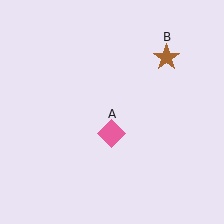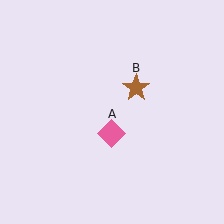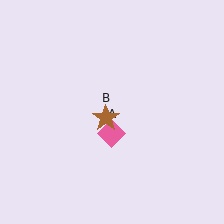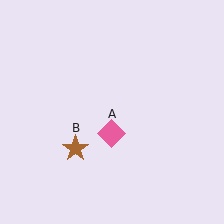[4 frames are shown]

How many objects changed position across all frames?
1 object changed position: brown star (object B).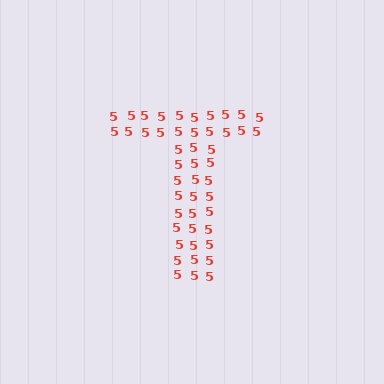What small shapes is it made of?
It is made of small digit 5's.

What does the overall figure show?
The overall figure shows the letter T.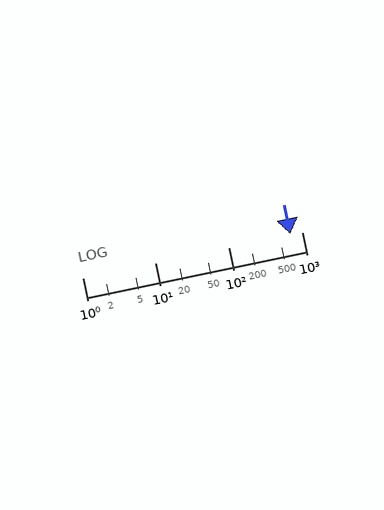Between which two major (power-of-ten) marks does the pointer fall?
The pointer is between 100 and 1000.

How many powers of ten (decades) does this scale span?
The scale spans 3 decades, from 1 to 1000.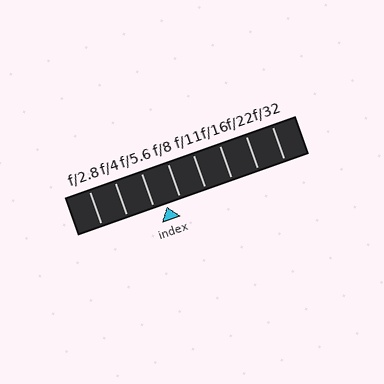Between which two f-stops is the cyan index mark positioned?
The index mark is between f/5.6 and f/8.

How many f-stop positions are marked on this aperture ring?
There are 8 f-stop positions marked.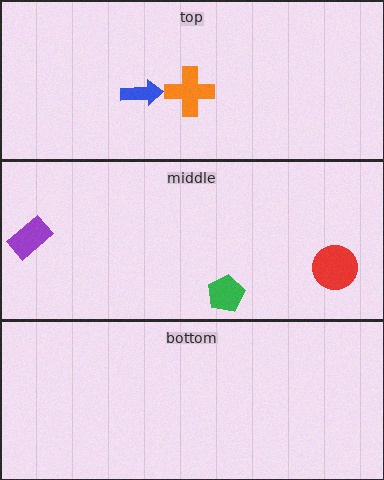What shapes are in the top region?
The orange cross, the blue arrow.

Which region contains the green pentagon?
The middle region.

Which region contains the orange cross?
The top region.